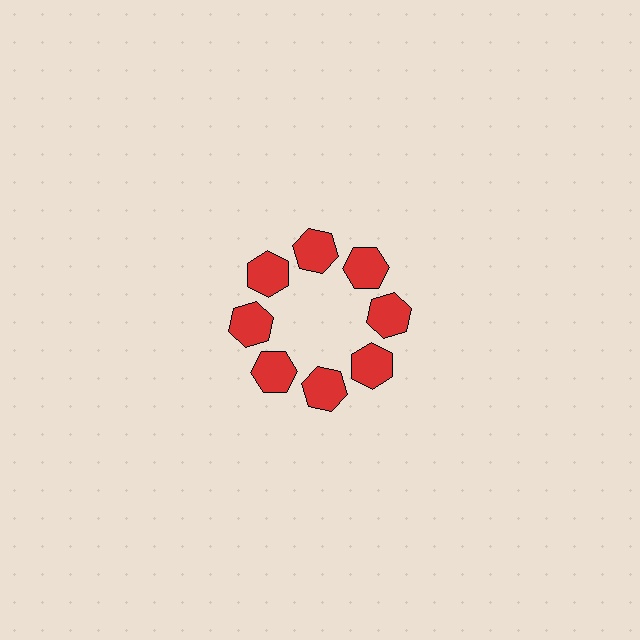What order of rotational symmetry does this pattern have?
This pattern has 8-fold rotational symmetry.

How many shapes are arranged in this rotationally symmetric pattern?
There are 8 shapes, arranged in 8 groups of 1.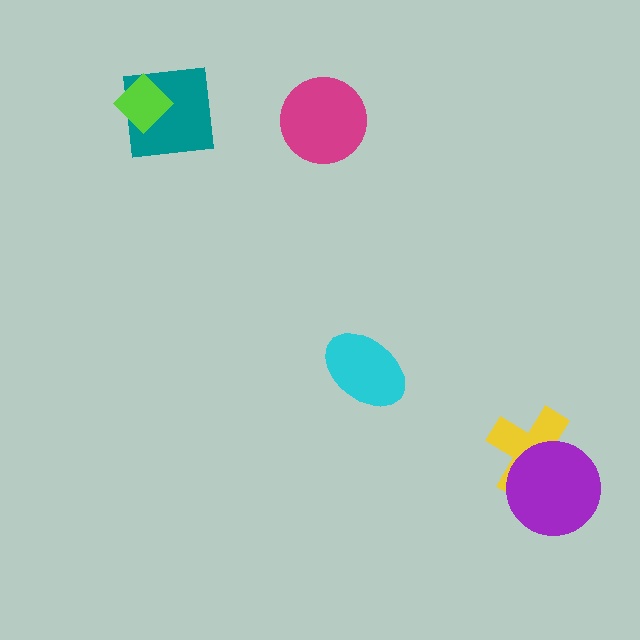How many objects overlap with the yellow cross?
1 object overlaps with the yellow cross.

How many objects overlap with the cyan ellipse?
0 objects overlap with the cyan ellipse.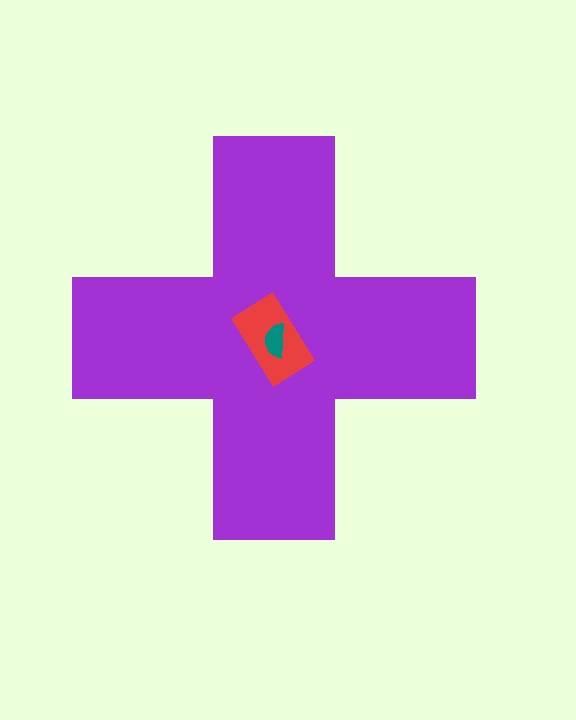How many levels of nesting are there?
3.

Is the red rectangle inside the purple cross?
Yes.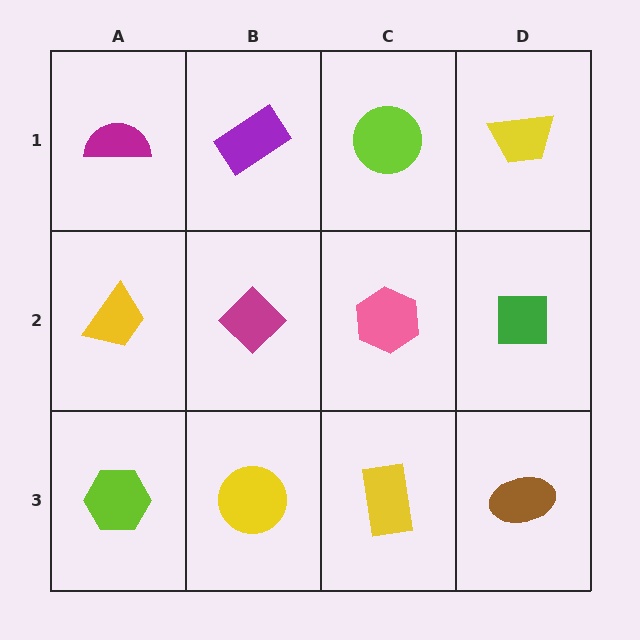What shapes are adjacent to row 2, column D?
A yellow trapezoid (row 1, column D), a brown ellipse (row 3, column D), a pink hexagon (row 2, column C).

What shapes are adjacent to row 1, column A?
A yellow trapezoid (row 2, column A), a purple rectangle (row 1, column B).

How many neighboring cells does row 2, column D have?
3.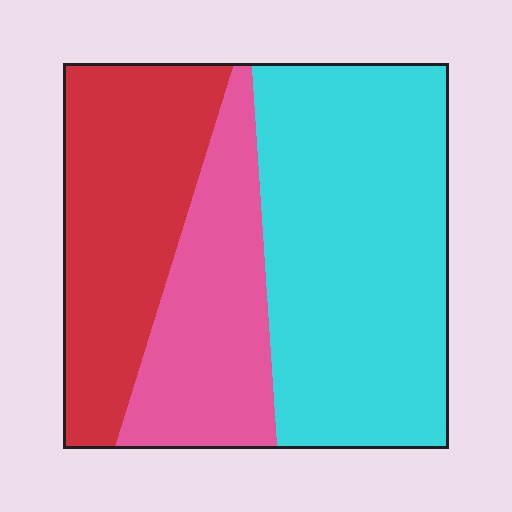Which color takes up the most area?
Cyan, at roughly 50%.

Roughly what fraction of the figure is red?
Red takes up between a sixth and a third of the figure.